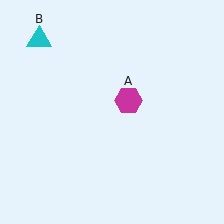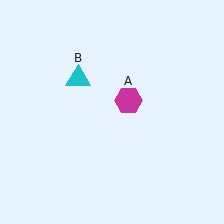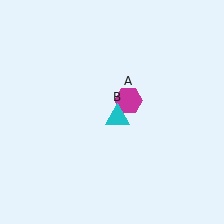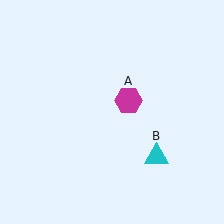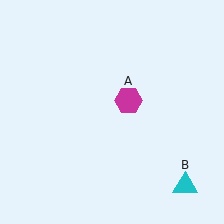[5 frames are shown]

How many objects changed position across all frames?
1 object changed position: cyan triangle (object B).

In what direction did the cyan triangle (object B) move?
The cyan triangle (object B) moved down and to the right.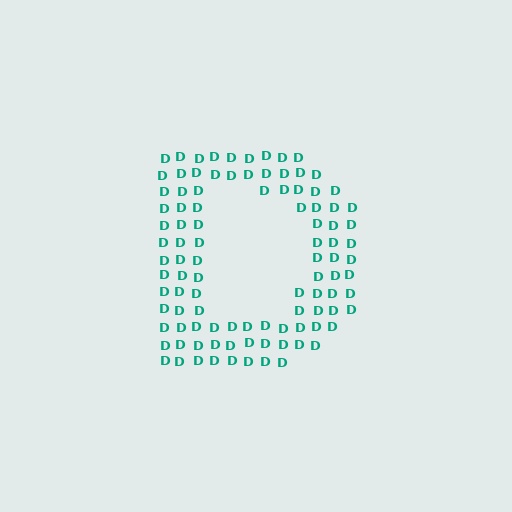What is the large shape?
The large shape is the letter D.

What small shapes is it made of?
It is made of small letter D's.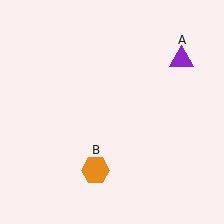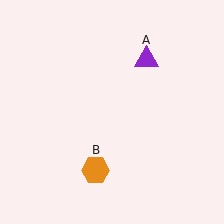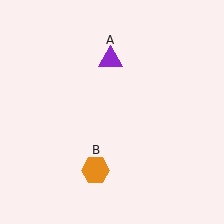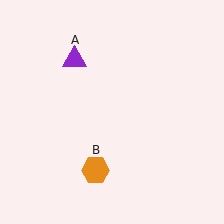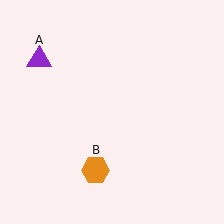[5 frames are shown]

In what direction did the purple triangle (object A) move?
The purple triangle (object A) moved left.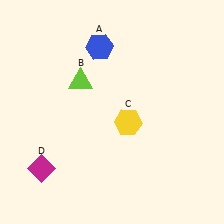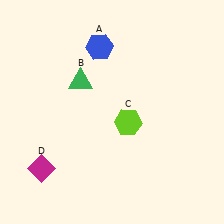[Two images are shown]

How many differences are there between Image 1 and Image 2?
There are 2 differences between the two images.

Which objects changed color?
B changed from lime to green. C changed from yellow to lime.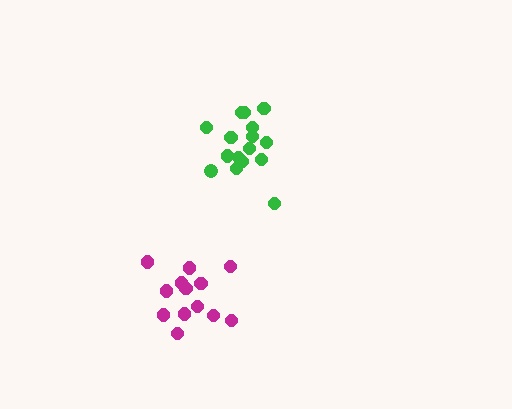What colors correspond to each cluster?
The clusters are colored: magenta, green.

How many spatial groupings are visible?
There are 2 spatial groupings.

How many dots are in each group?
Group 1: 13 dots, Group 2: 16 dots (29 total).